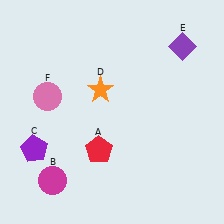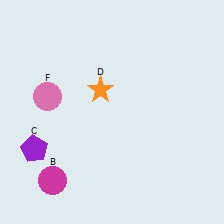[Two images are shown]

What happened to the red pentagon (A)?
The red pentagon (A) was removed in Image 2. It was in the bottom-left area of Image 1.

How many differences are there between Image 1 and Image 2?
There are 2 differences between the two images.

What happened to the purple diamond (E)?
The purple diamond (E) was removed in Image 2. It was in the top-right area of Image 1.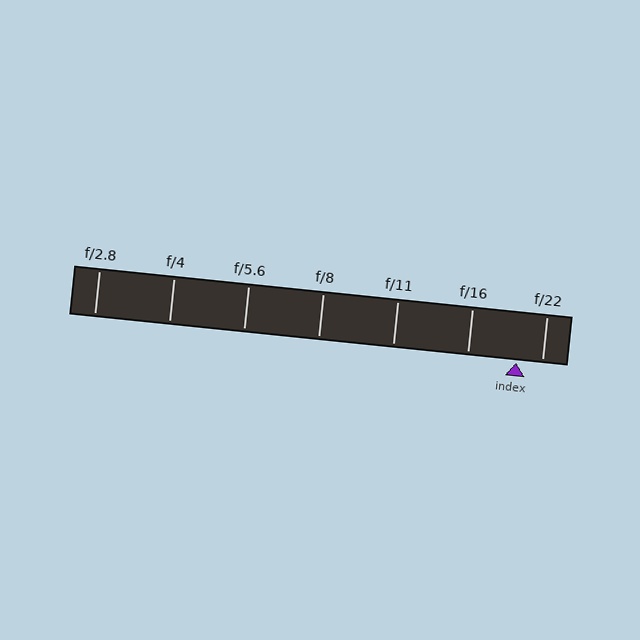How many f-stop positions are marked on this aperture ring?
There are 7 f-stop positions marked.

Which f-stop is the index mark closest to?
The index mark is closest to f/22.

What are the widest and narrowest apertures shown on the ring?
The widest aperture shown is f/2.8 and the narrowest is f/22.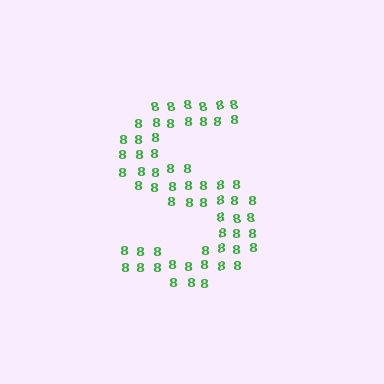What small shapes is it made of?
It is made of small digit 8's.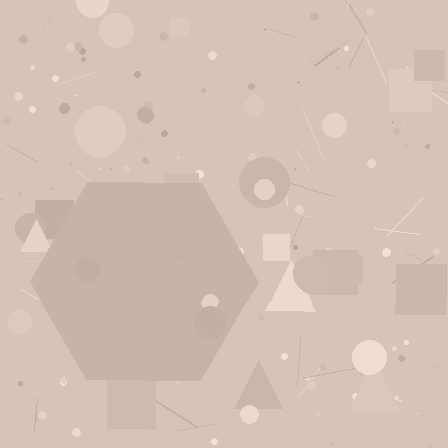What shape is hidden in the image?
A hexagon is hidden in the image.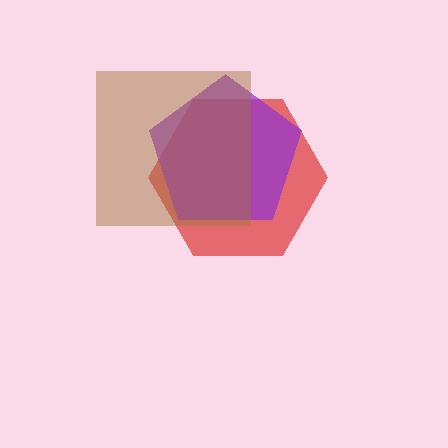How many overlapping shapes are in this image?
There are 3 overlapping shapes in the image.